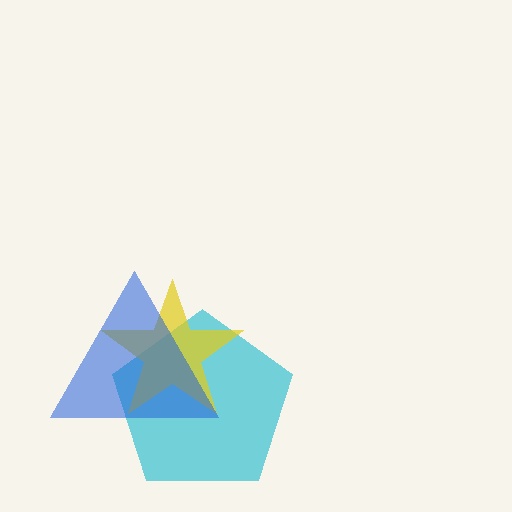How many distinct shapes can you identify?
There are 3 distinct shapes: a cyan pentagon, a yellow star, a blue triangle.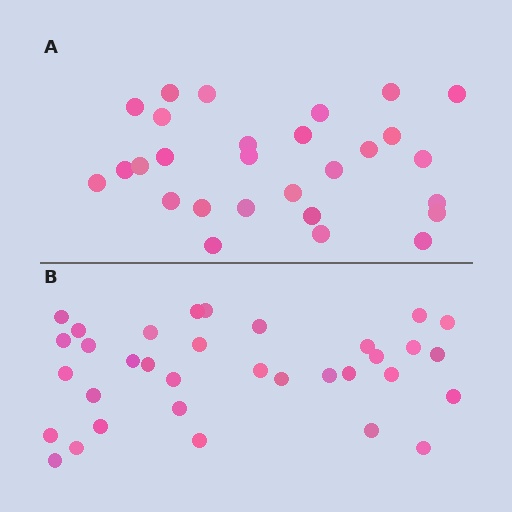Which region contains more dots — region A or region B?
Region B (the bottom region) has more dots.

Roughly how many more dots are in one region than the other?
Region B has about 6 more dots than region A.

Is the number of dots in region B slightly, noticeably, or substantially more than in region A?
Region B has only slightly more — the two regions are fairly close. The ratio is roughly 1.2 to 1.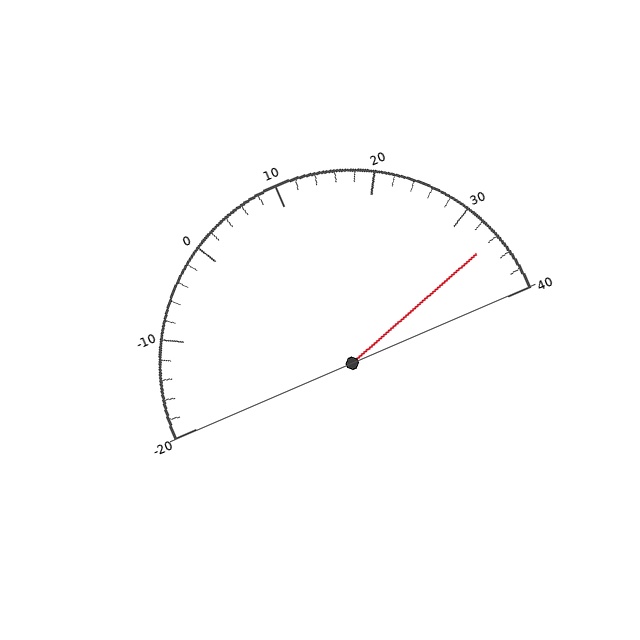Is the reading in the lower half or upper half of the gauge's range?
The reading is in the upper half of the range (-20 to 40).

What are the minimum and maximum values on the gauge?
The gauge ranges from -20 to 40.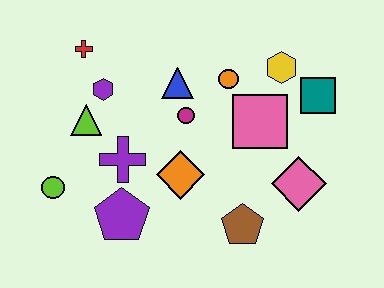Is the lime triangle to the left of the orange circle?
Yes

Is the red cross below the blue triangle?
No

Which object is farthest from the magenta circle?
The lime circle is farthest from the magenta circle.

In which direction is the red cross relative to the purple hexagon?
The red cross is above the purple hexagon.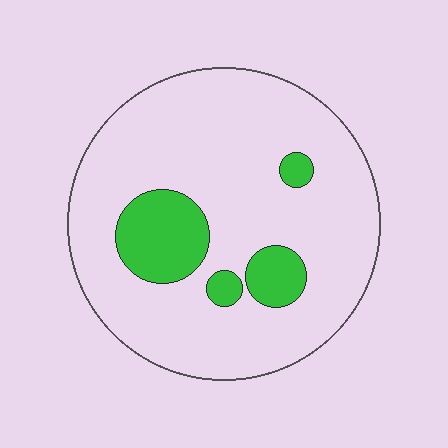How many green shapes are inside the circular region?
4.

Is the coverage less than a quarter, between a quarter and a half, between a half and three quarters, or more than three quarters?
Less than a quarter.